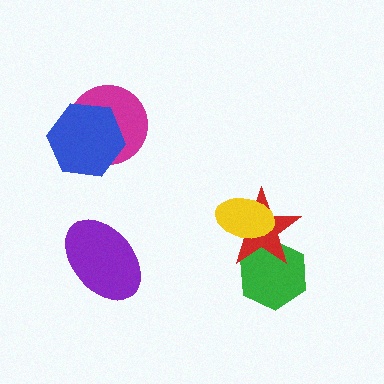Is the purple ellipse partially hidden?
No, no other shape covers it.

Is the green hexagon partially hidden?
Yes, it is partially covered by another shape.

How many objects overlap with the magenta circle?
1 object overlaps with the magenta circle.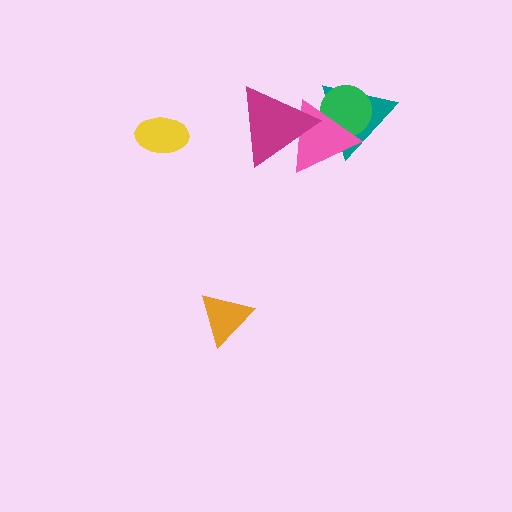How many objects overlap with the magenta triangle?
2 objects overlap with the magenta triangle.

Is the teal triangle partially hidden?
Yes, it is partially covered by another shape.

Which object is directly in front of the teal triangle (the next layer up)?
The green circle is directly in front of the teal triangle.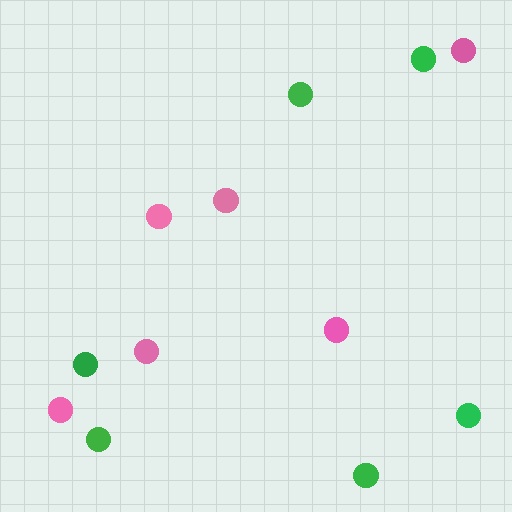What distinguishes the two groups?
There are 2 groups: one group of pink circles (6) and one group of green circles (6).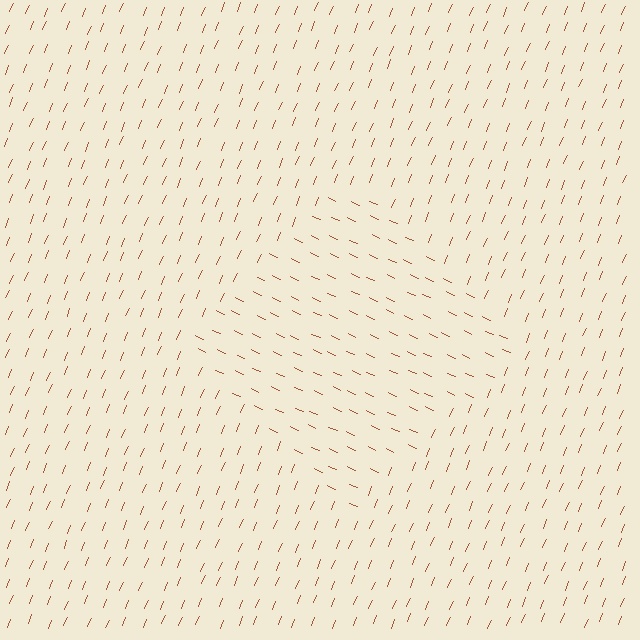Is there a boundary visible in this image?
Yes, there is a texture boundary formed by a change in line orientation.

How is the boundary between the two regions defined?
The boundary is defined purely by a change in line orientation (approximately 88 degrees difference). All lines are the same color and thickness.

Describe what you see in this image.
The image is filled with small brown line segments. A diamond region in the image has lines oriented differently from the surrounding lines, creating a visible texture boundary.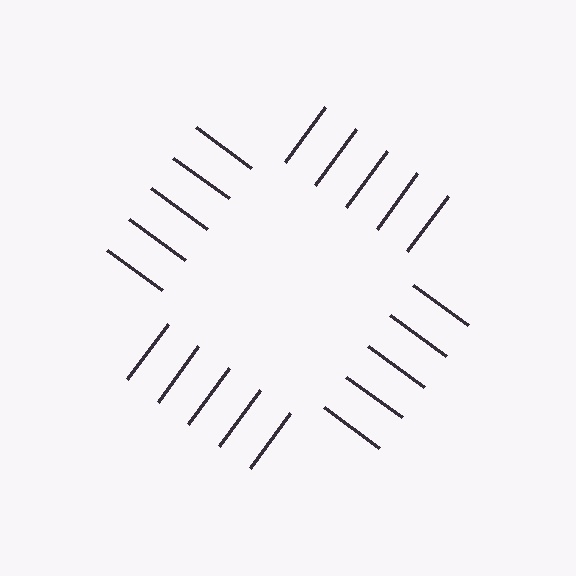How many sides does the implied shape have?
4 sides — the line-ends trace a square.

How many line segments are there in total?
20 — 5 along each of the 4 edges.